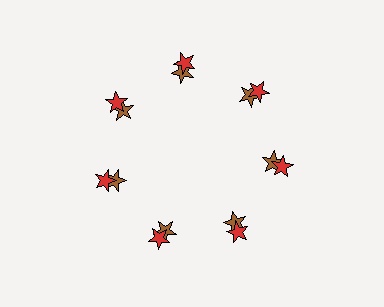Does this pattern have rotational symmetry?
Yes, this pattern has 7-fold rotational symmetry. It looks the same after rotating 51 degrees around the center.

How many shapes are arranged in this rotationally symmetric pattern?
There are 14 shapes, arranged in 7 groups of 2.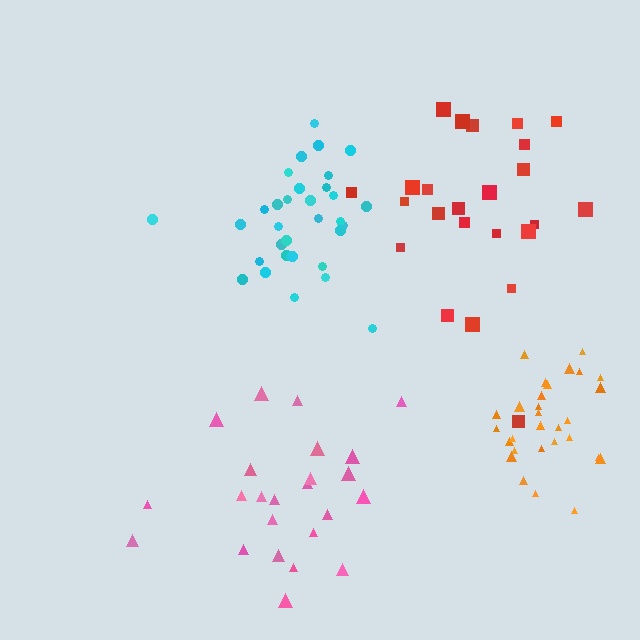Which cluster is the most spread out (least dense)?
Red.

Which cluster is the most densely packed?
Orange.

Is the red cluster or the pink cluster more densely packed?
Pink.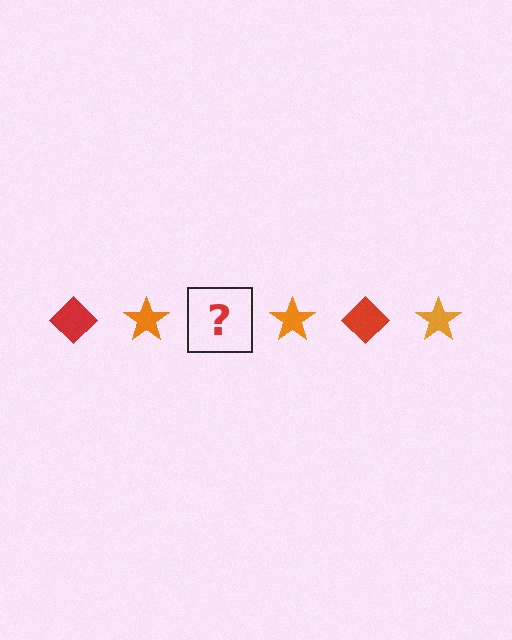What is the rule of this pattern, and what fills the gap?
The rule is that the pattern alternates between red diamond and orange star. The gap should be filled with a red diamond.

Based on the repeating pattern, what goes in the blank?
The blank should be a red diamond.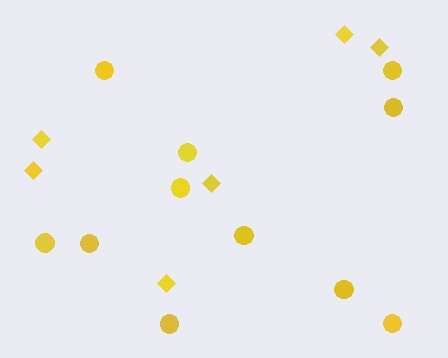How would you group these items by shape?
There are 2 groups: one group of circles (11) and one group of diamonds (6).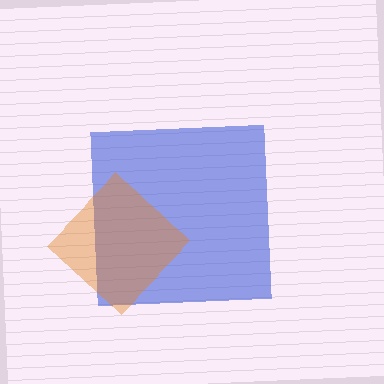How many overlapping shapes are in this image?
There are 2 overlapping shapes in the image.